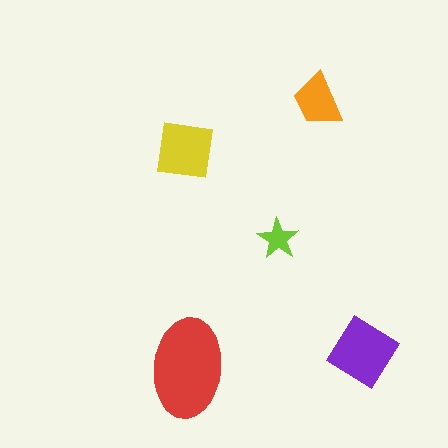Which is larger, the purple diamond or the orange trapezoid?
The purple diamond.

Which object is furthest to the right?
The purple diamond is rightmost.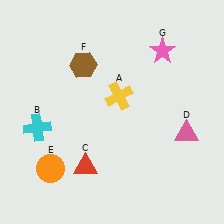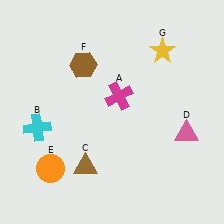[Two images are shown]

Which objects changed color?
A changed from yellow to magenta. C changed from red to brown. G changed from pink to yellow.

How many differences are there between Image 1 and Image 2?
There are 3 differences between the two images.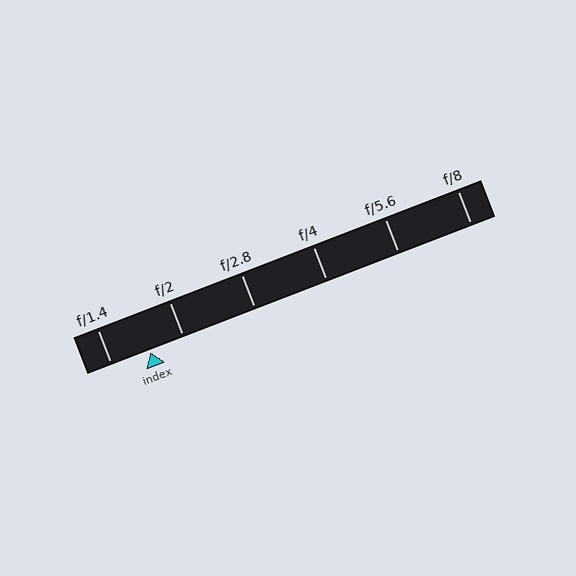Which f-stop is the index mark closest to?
The index mark is closest to f/2.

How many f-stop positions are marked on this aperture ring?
There are 6 f-stop positions marked.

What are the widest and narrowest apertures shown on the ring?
The widest aperture shown is f/1.4 and the narrowest is f/8.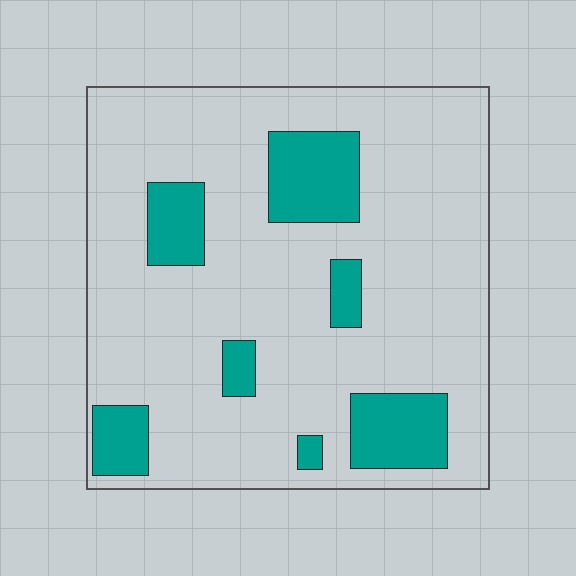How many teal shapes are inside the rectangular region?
7.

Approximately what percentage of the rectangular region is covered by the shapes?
Approximately 20%.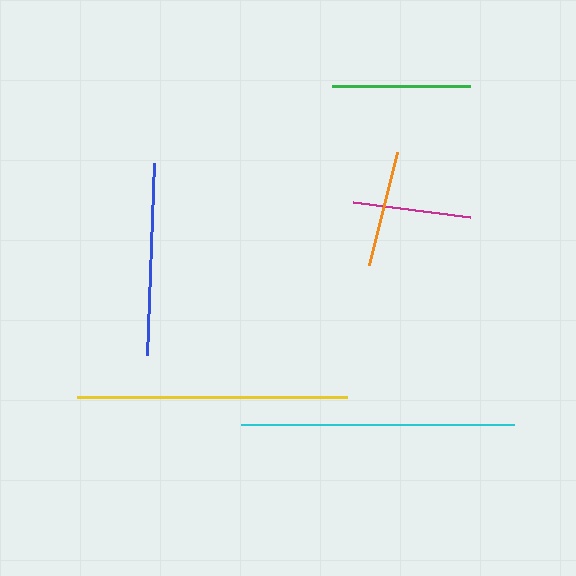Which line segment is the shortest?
The orange line is the shortest at approximately 117 pixels.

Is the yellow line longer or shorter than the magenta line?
The yellow line is longer than the magenta line.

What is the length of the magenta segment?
The magenta segment is approximately 117 pixels long.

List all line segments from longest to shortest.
From longest to shortest: cyan, yellow, blue, green, magenta, orange.